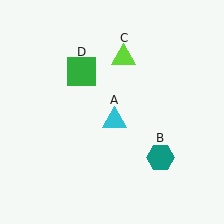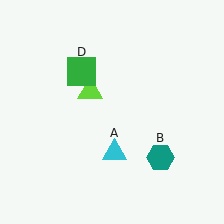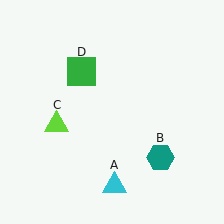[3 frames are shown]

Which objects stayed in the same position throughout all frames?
Teal hexagon (object B) and green square (object D) remained stationary.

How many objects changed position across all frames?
2 objects changed position: cyan triangle (object A), lime triangle (object C).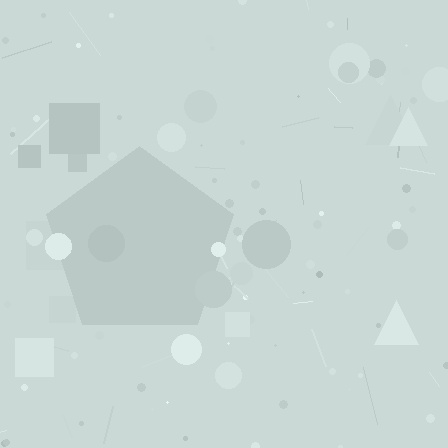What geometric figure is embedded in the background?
A pentagon is embedded in the background.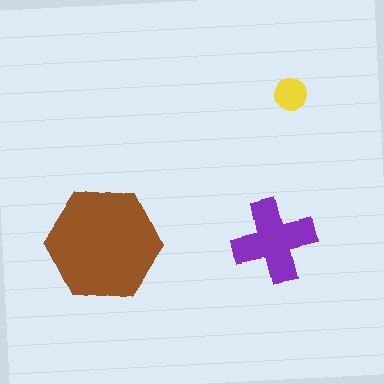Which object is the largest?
The brown hexagon.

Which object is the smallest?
The yellow circle.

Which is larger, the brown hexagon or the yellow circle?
The brown hexagon.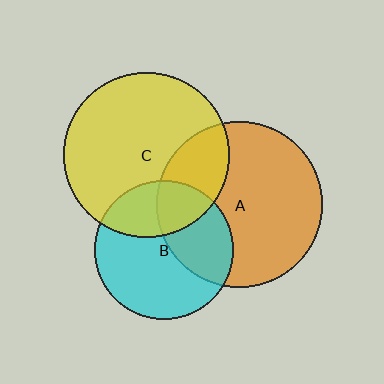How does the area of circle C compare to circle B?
Approximately 1.4 times.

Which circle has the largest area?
Circle A (orange).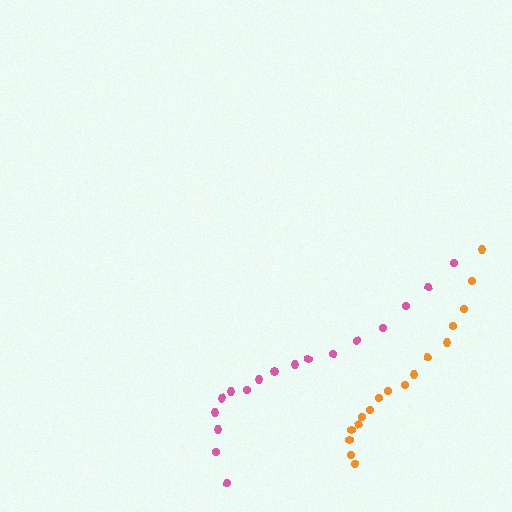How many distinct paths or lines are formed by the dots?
There are 2 distinct paths.